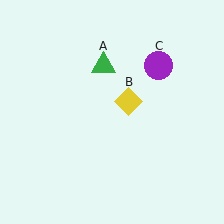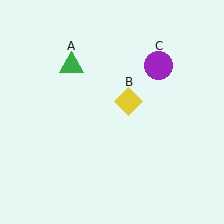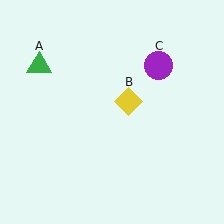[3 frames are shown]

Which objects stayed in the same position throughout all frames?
Yellow diamond (object B) and purple circle (object C) remained stationary.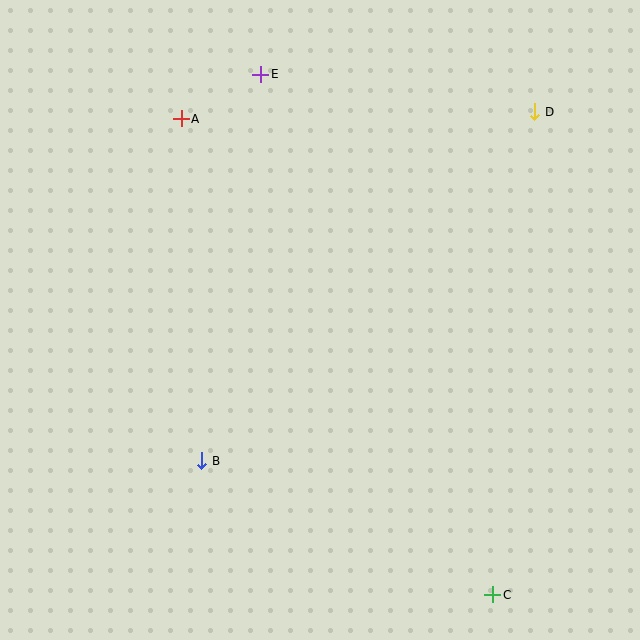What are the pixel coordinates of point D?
Point D is at (535, 112).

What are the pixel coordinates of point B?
Point B is at (202, 461).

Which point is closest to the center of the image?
Point B at (202, 461) is closest to the center.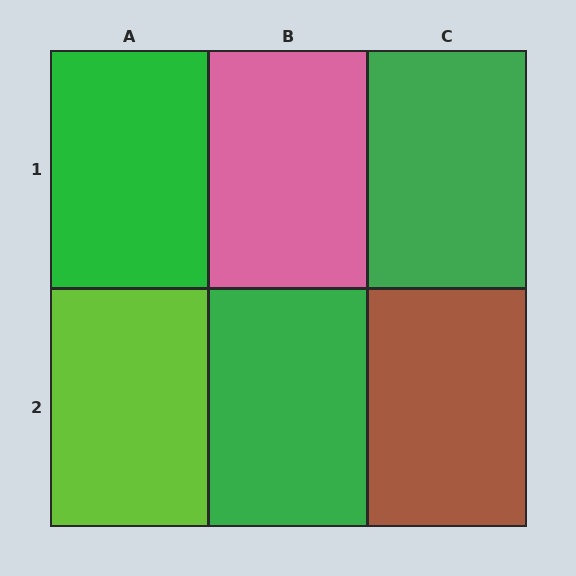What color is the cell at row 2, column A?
Lime.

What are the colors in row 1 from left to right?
Green, pink, green.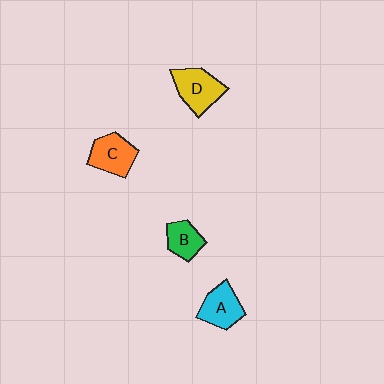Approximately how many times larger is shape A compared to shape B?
Approximately 1.2 times.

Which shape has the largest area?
Shape D (yellow).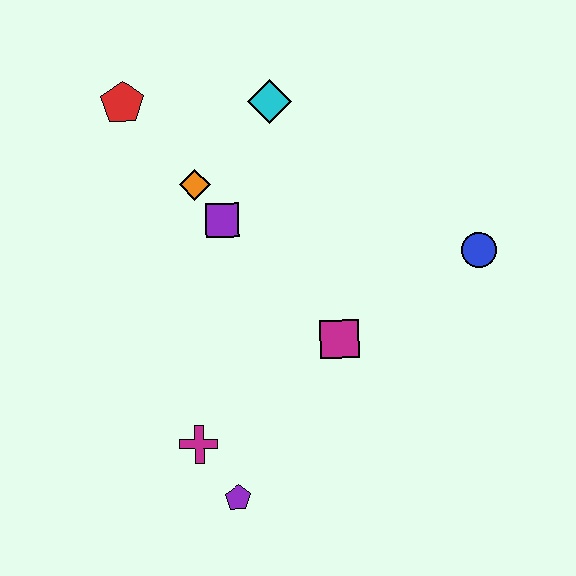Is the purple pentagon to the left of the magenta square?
Yes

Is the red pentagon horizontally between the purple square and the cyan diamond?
No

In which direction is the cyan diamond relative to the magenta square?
The cyan diamond is above the magenta square.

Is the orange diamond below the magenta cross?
No